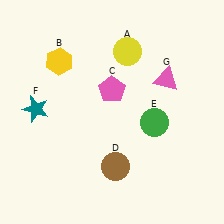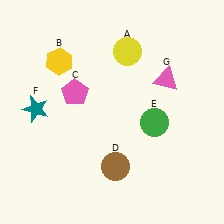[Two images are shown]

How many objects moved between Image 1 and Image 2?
1 object moved between the two images.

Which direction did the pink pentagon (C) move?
The pink pentagon (C) moved left.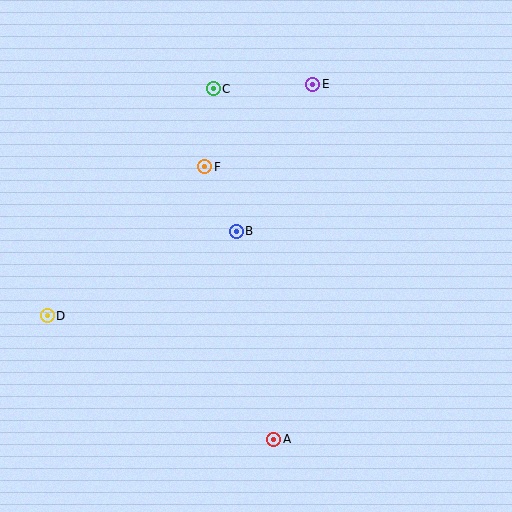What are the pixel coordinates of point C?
Point C is at (213, 89).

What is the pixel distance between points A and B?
The distance between A and B is 212 pixels.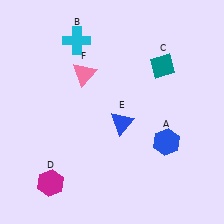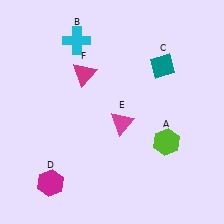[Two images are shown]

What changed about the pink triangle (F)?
In Image 1, F is pink. In Image 2, it changed to magenta.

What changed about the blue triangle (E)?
In Image 1, E is blue. In Image 2, it changed to magenta.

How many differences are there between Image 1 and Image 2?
There are 3 differences between the two images.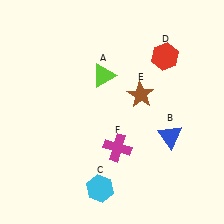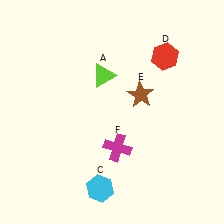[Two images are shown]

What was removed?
The blue triangle (B) was removed in Image 2.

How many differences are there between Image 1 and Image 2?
There is 1 difference between the two images.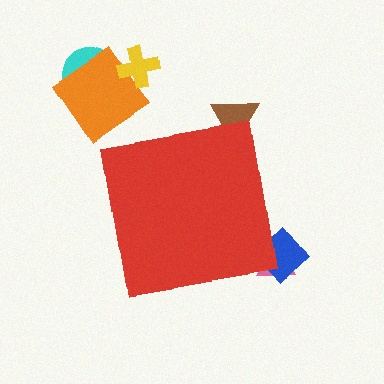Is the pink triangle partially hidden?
Yes, the pink triangle is partially hidden behind the red square.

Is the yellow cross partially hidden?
No, the yellow cross is fully visible.